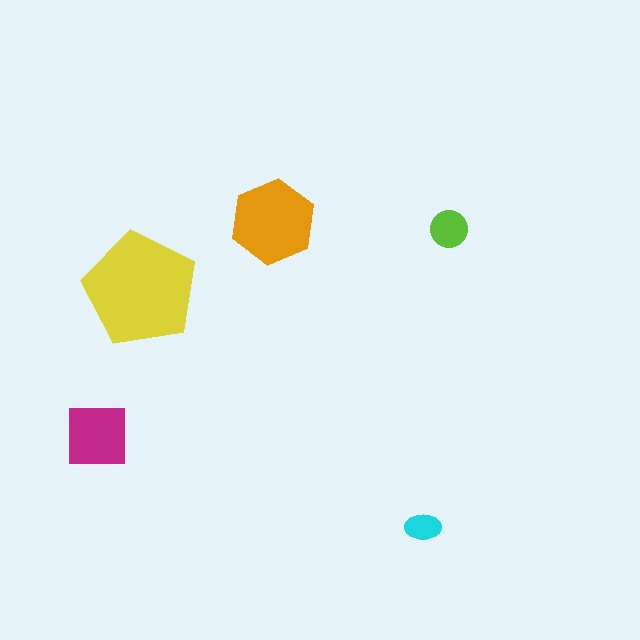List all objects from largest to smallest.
The yellow pentagon, the orange hexagon, the magenta square, the lime circle, the cyan ellipse.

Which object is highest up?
The orange hexagon is topmost.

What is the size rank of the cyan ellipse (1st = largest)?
5th.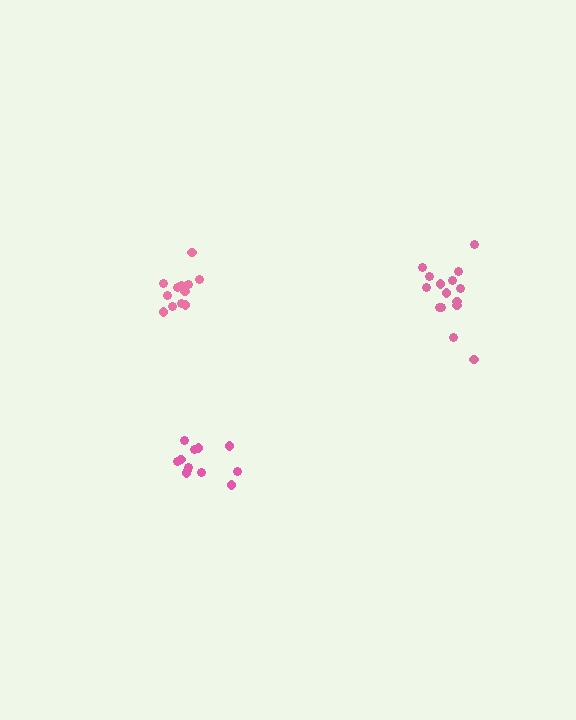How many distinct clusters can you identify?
There are 3 distinct clusters.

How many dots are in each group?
Group 1: 12 dots, Group 2: 12 dots, Group 3: 15 dots (39 total).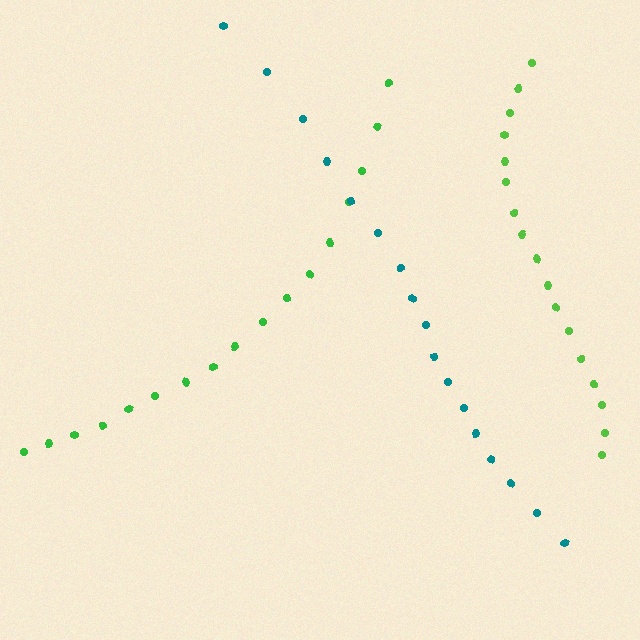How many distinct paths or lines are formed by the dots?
There are 3 distinct paths.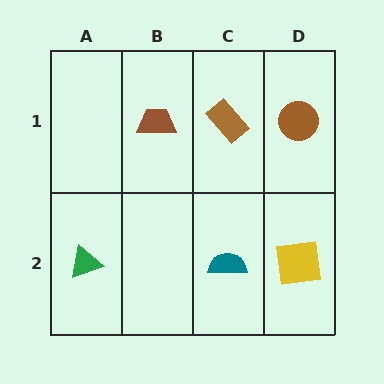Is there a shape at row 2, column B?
No, that cell is empty.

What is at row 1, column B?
A brown trapezoid.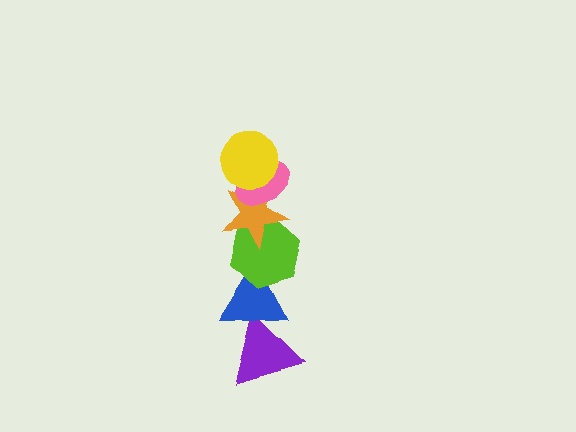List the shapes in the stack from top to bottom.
From top to bottom: the yellow circle, the pink ellipse, the orange star, the lime hexagon, the blue triangle, the purple triangle.